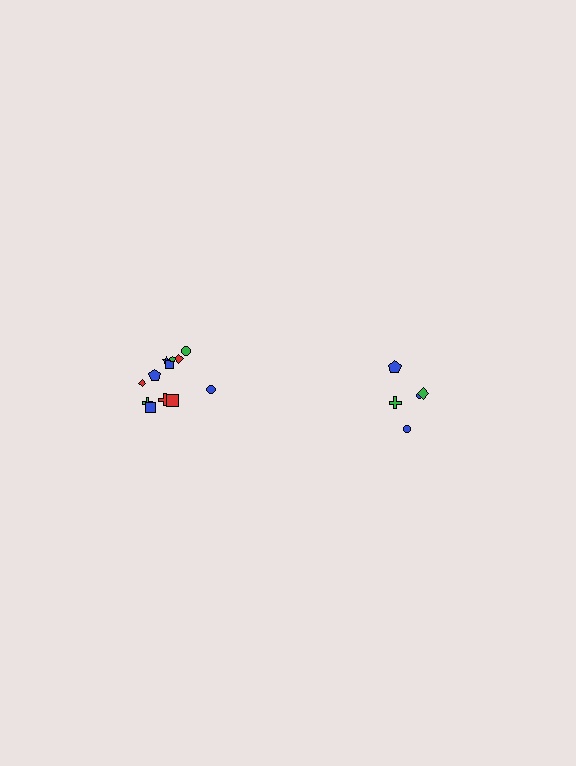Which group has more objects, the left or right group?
The left group.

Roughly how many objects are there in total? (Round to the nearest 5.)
Roughly 15 objects in total.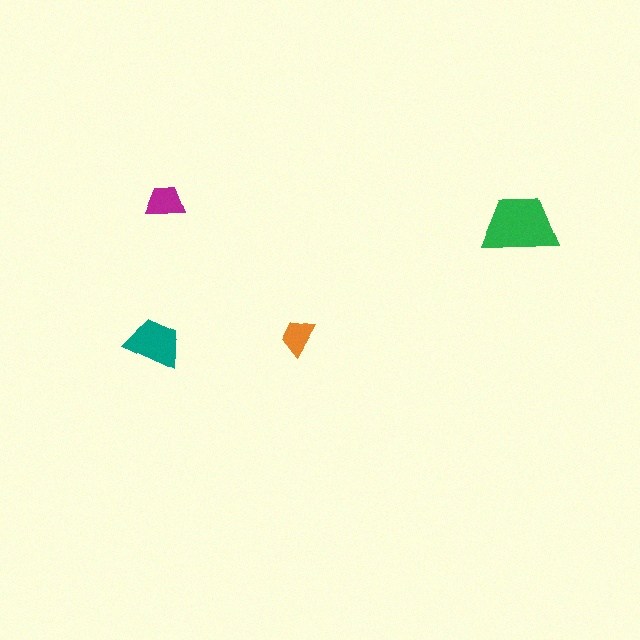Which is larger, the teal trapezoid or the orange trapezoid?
The teal one.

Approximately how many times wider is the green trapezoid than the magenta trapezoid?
About 2 times wider.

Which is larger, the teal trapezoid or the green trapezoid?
The green one.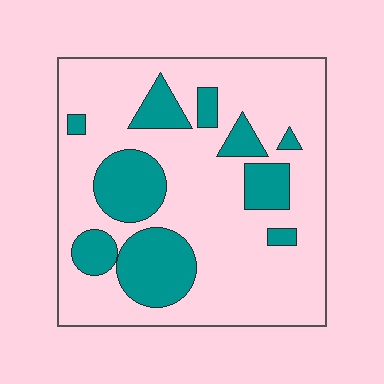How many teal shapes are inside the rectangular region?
10.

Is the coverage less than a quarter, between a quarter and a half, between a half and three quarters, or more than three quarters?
Between a quarter and a half.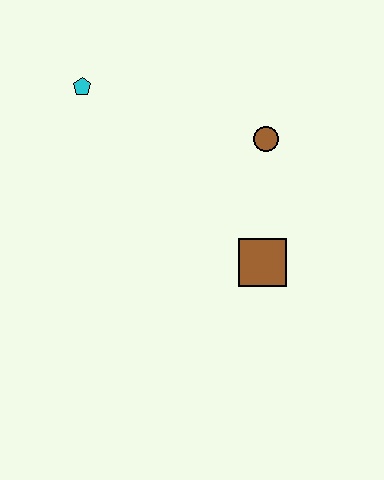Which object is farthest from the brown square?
The cyan pentagon is farthest from the brown square.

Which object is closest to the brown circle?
The brown square is closest to the brown circle.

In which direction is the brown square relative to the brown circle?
The brown square is below the brown circle.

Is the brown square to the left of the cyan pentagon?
No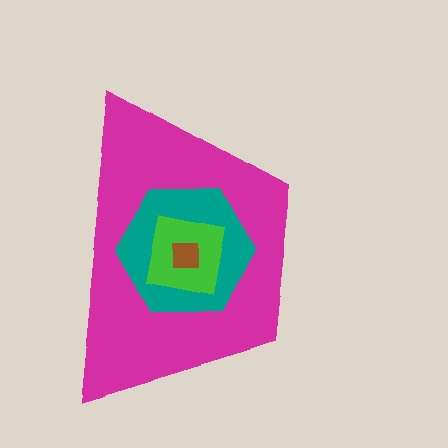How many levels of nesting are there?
4.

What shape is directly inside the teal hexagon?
The green square.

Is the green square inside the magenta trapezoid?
Yes.